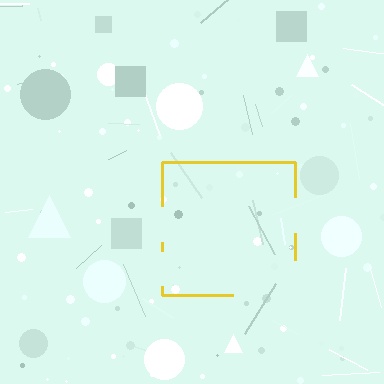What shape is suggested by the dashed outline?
The dashed outline suggests a square.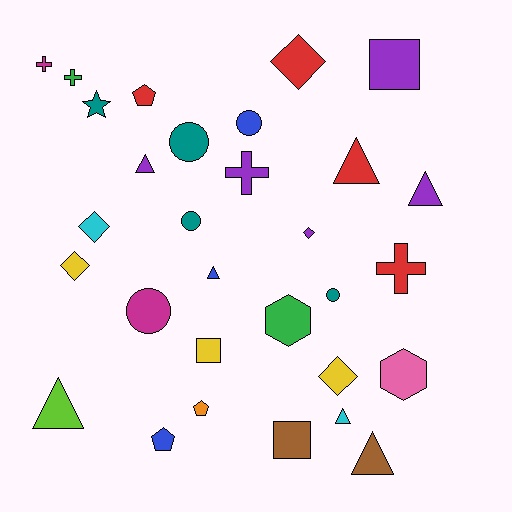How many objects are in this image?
There are 30 objects.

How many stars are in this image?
There is 1 star.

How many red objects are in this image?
There are 4 red objects.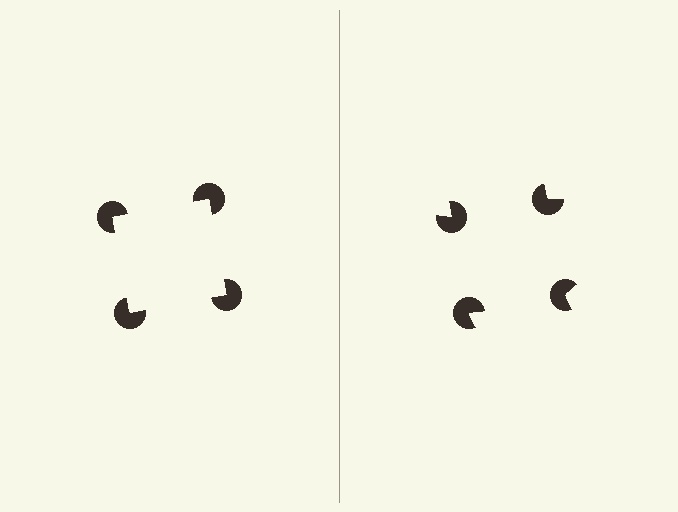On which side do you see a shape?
An illusory square appears on the left side. On the right side the wedge cuts are rotated, so no coherent shape forms.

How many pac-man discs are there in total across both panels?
8 — 4 on each side.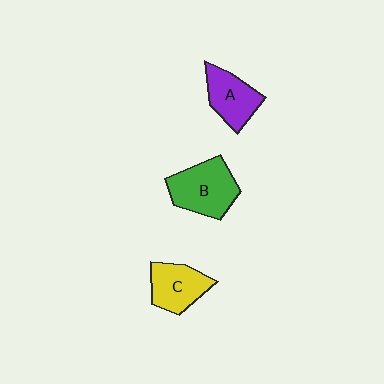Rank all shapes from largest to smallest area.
From largest to smallest: B (green), C (yellow), A (purple).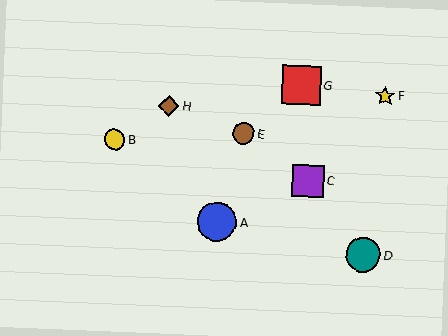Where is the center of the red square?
The center of the red square is at (302, 85).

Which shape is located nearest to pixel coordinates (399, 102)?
The yellow star (labeled F) at (385, 96) is nearest to that location.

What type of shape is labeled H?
Shape H is a brown diamond.